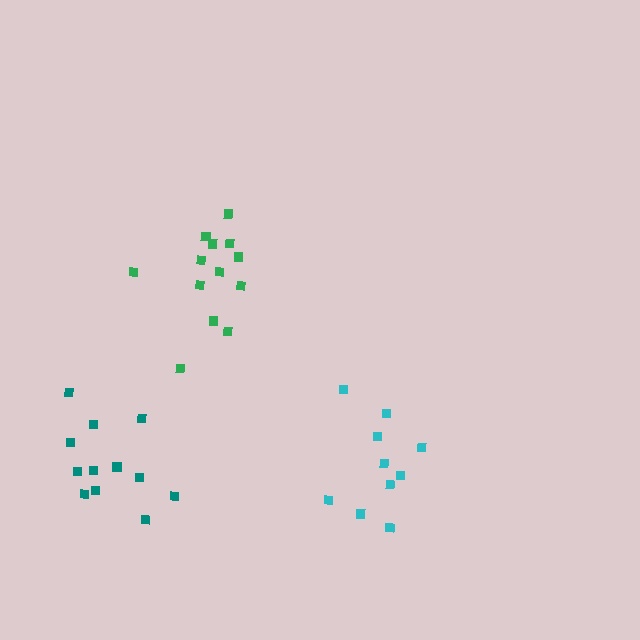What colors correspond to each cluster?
The clusters are colored: teal, green, cyan.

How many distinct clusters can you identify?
There are 3 distinct clusters.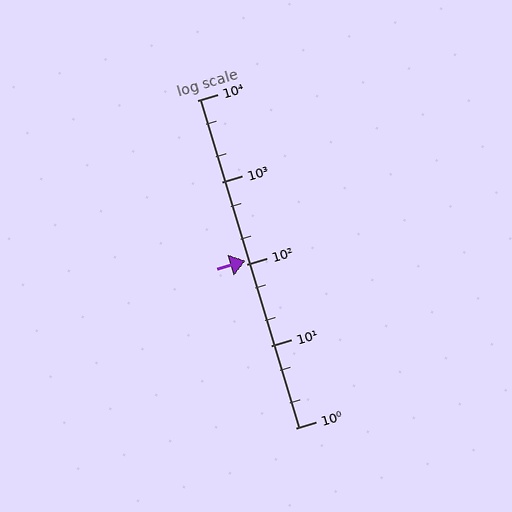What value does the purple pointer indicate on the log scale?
The pointer indicates approximately 110.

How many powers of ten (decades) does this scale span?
The scale spans 4 decades, from 1 to 10000.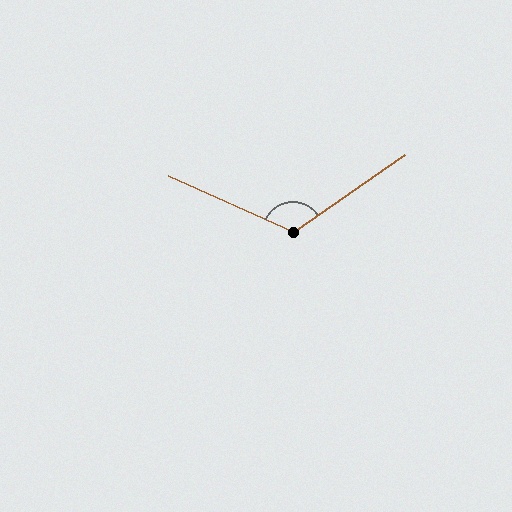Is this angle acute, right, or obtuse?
It is obtuse.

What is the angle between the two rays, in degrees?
Approximately 121 degrees.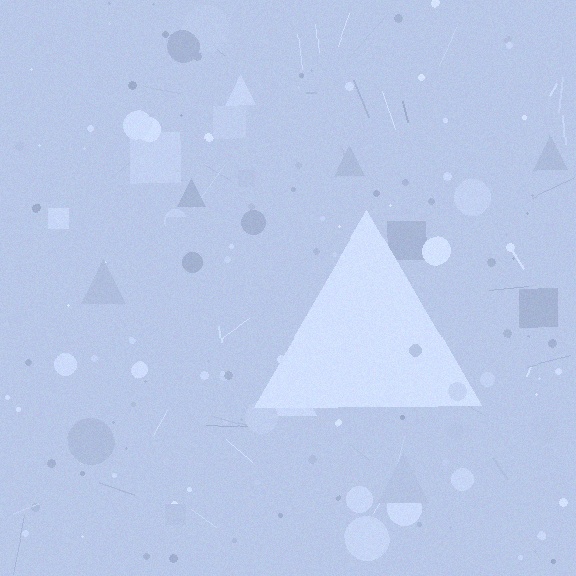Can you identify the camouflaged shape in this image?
The camouflaged shape is a triangle.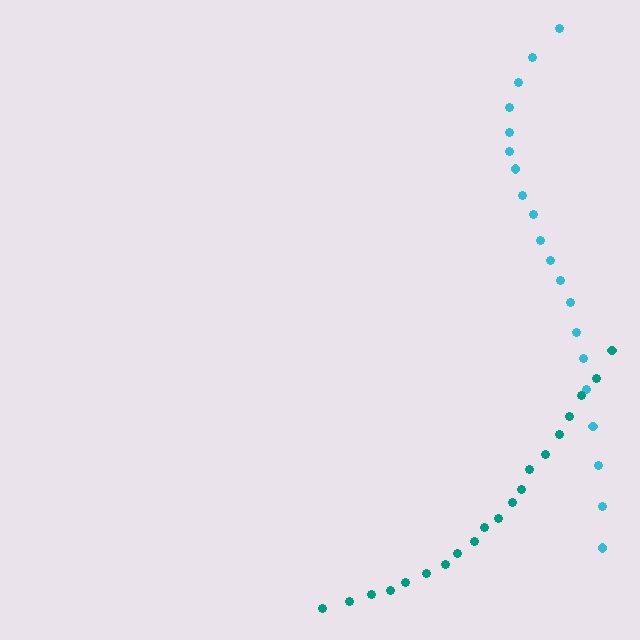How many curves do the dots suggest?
There are 2 distinct paths.